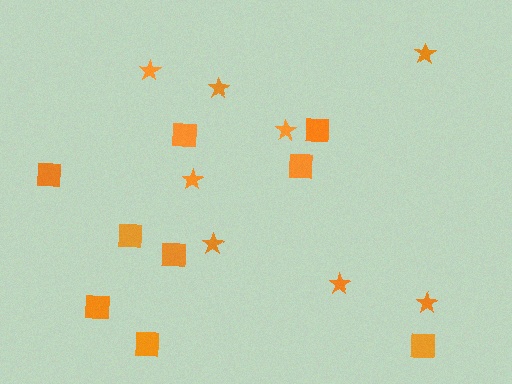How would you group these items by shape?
There are 2 groups: one group of stars (8) and one group of squares (9).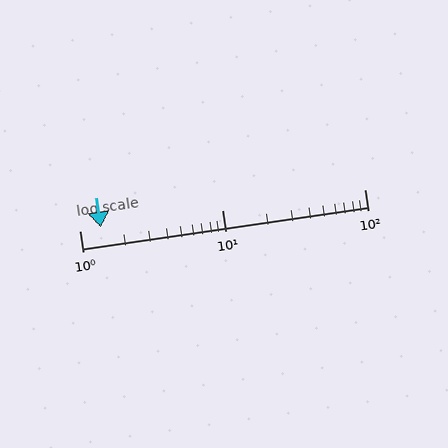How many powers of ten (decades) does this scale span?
The scale spans 2 decades, from 1 to 100.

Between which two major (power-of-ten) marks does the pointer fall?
The pointer is between 1 and 10.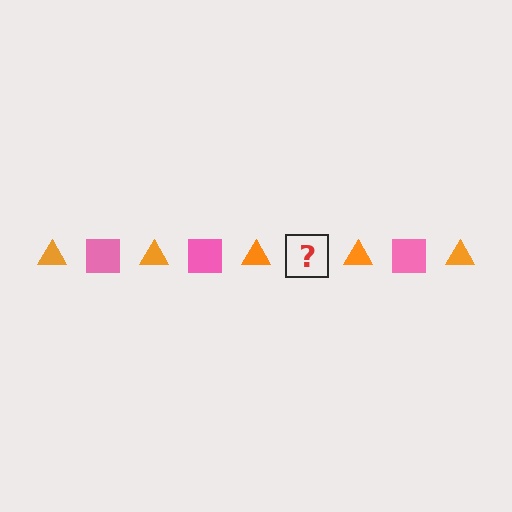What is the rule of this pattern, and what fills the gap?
The rule is that the pattern alternates between orange triangle and pink square. The gap should be filled with a pink square.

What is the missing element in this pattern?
The missing element is a pink square.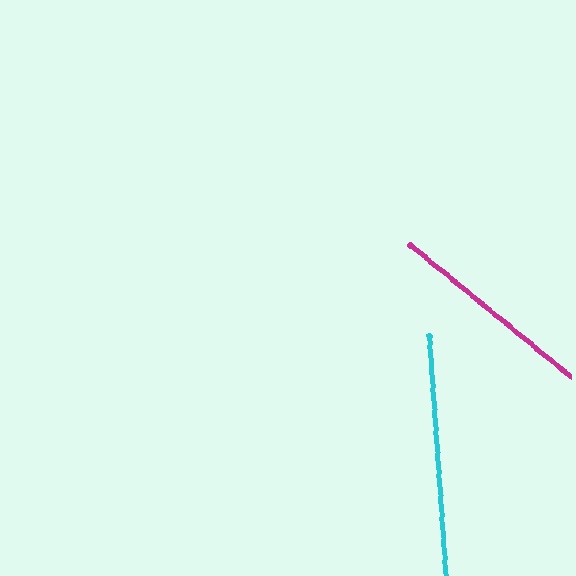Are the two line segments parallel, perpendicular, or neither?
Neither parallel nor perpendicular — they differ by about 47°.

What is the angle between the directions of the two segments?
Approximately 47 degrees.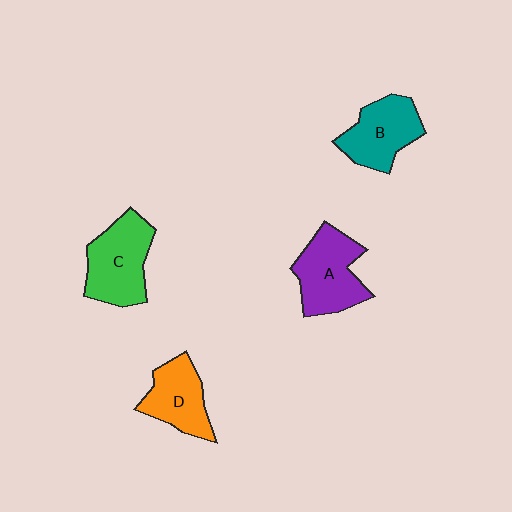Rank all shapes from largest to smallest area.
From largest to smallest: C (green), A (purple), B (teal), D (orange).